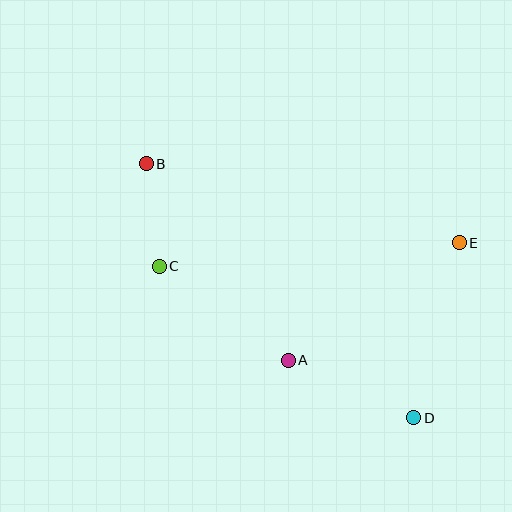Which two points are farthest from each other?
Points B and D are farthest from each other.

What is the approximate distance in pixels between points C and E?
The distance between C and E is approximately 301 pixels.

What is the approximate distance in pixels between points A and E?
The distance between A and E is approximately 207 pixels.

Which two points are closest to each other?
Points B and C are closest to each other.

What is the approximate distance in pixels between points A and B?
The distance between A and B is approximately 243 pixels.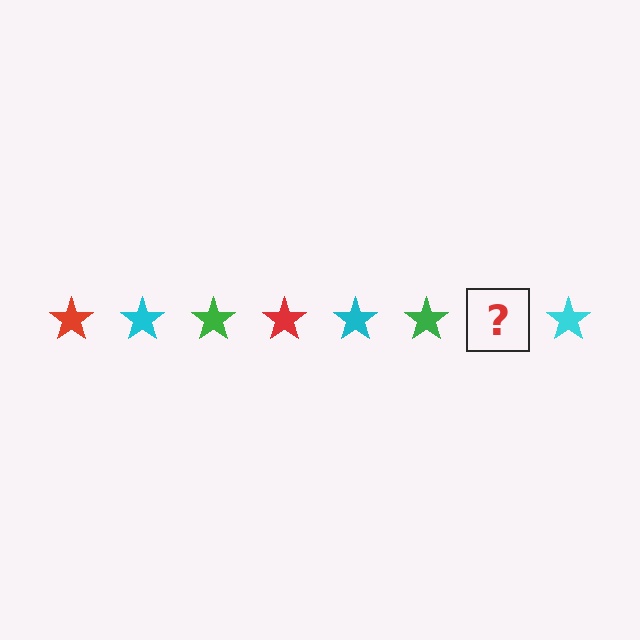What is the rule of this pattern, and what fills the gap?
The rule is that the pattern cycles through red, cyan, green stars. The gap should be filled with a red star.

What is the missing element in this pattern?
The missing element is a red star.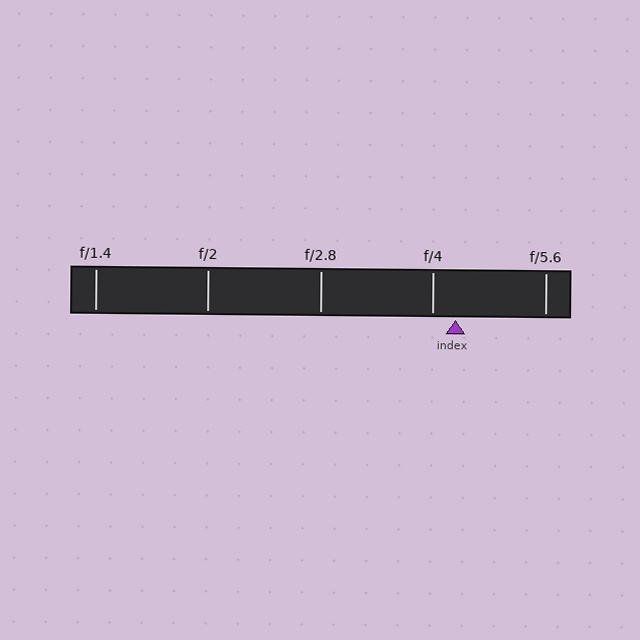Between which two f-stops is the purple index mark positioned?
The index mark is between f/4 and f/5.6.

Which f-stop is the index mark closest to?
The index mark is closest to f/4.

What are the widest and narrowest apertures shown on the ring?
The widest aperture shown is f/1.4 and the narrowest is f/5.6.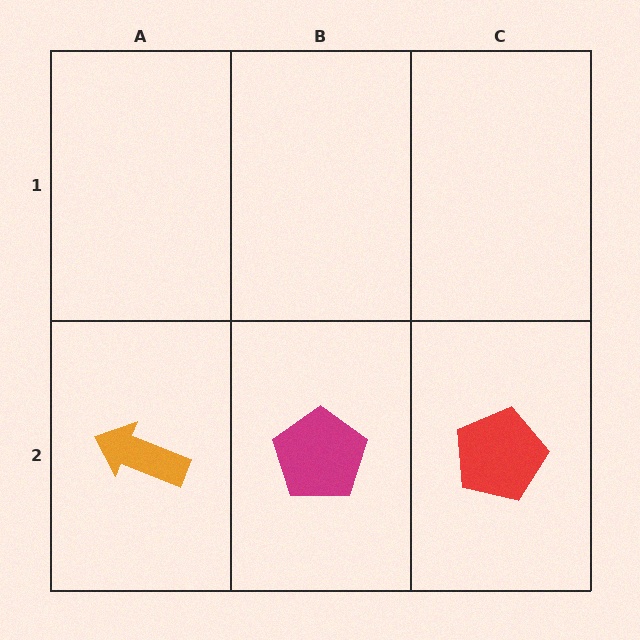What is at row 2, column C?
A red pentagon.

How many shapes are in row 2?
3 shapes.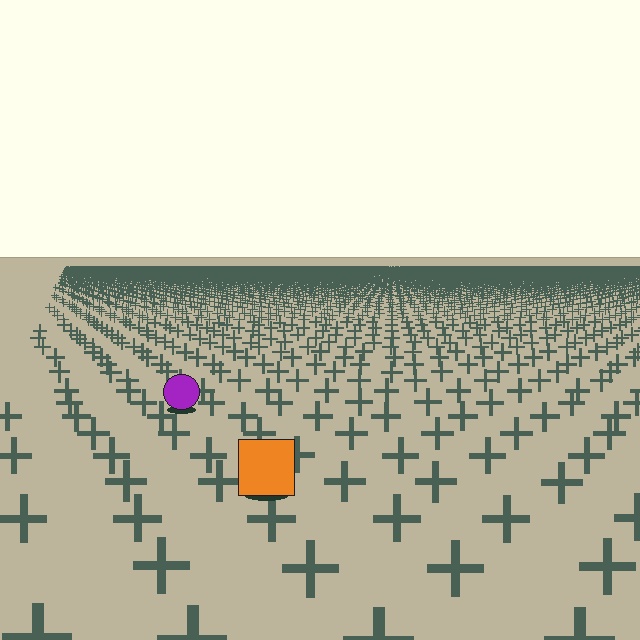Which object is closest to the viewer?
The orange square is closest. The texture marks near it are larger and more spread out.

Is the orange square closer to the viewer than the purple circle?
Yes. The orange square is closer — you can tell from the texture gradient: the ground texture is coarser near it.